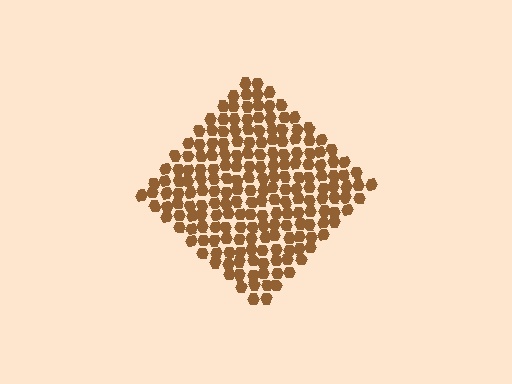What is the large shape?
The large shape is a diamond.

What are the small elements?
The small elements are hexagons.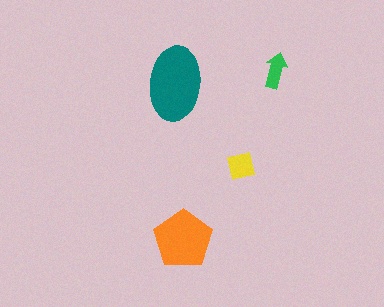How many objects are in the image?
There are 4 objects in the image.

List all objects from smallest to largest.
The green arrow, the yellow square, the orange pentagon, the teal ellipse.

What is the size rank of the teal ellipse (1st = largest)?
1st.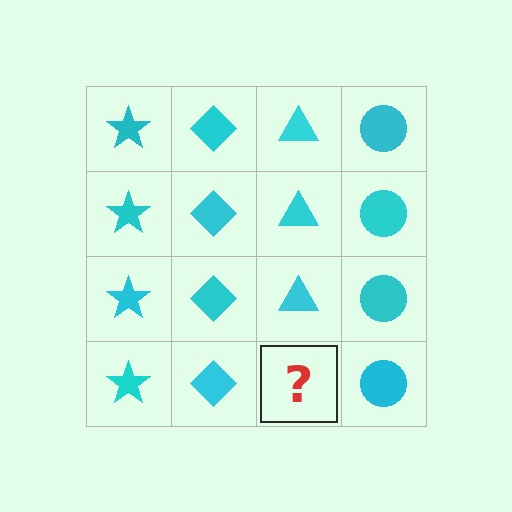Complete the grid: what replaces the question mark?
The question mark should be replaced with a cyan triangle.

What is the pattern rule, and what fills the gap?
The rule is that each column has a consistent shape. The gap should be filled with a cyan triangle.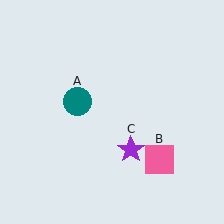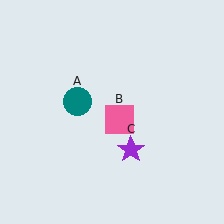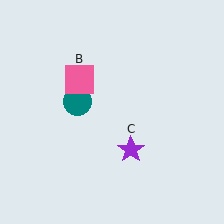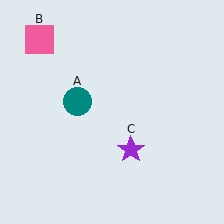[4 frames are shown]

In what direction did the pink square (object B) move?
The pink square (object B) moved up and to the left.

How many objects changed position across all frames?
1 object changed position: pink square (object B).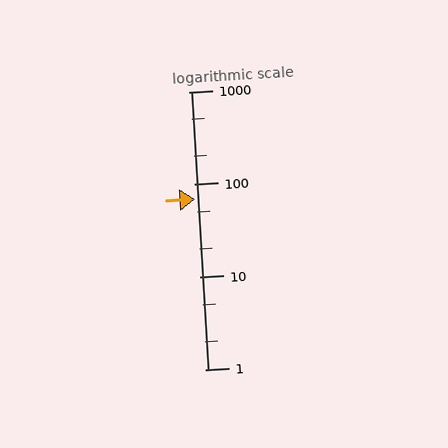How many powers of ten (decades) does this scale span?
The scale spans 3 decades, from 1 to 1000.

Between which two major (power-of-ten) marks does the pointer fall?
The pointer is between 10 and 100.